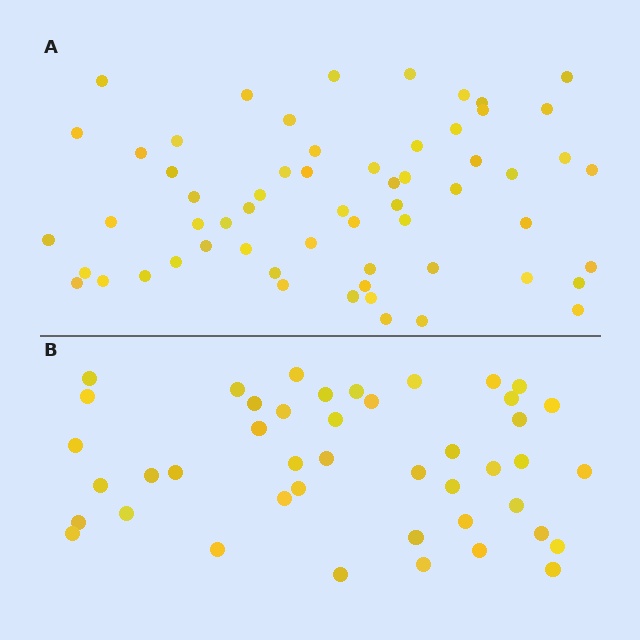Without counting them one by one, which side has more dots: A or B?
Region A (the top region) has more dots.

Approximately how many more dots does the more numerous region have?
Region A has approximately 15 more dots than region B.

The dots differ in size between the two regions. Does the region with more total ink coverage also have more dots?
No. Region B has more total ink coverage because its dots are larger, but region A actually contains more individual dots. Total area can be misleading — the number of items is what matters here.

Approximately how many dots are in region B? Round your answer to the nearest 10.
About 40 dots. (The exact count is 44, which rounds to 40.)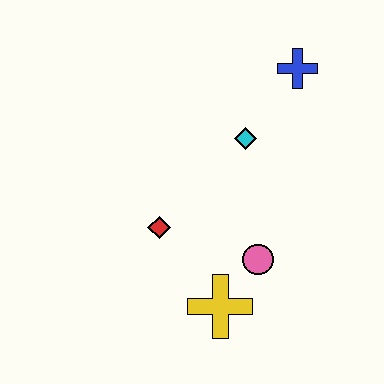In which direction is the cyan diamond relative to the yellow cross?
The cyan diamond is above the yellow cross.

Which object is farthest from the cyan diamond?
The yellow cross is farthest from the cyan diamond.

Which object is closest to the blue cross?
The cyan diamond is closest to the blue cross.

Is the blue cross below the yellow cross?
No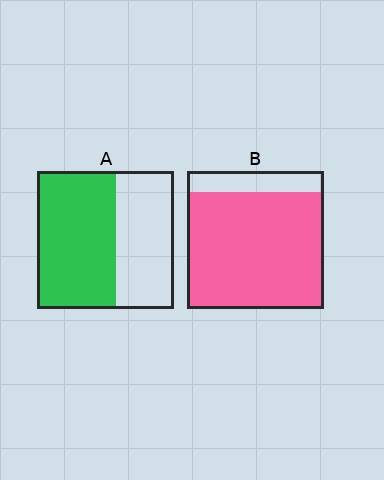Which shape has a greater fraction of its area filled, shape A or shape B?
Shape B.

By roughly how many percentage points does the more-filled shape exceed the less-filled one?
By roughly 25 percentage points (B over A).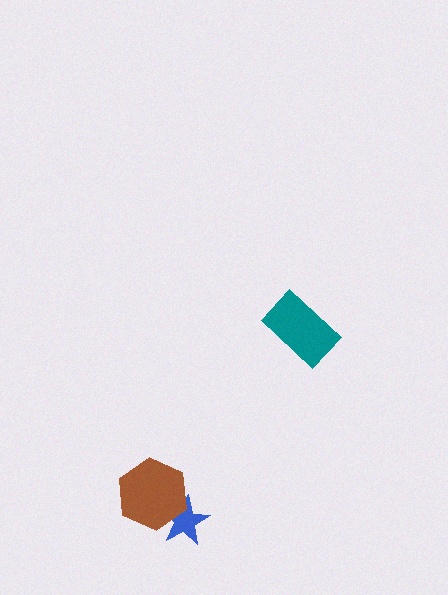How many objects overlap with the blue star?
1 object overlaps with the blue star.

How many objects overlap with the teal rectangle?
0 objects overlap with the teal rectangle.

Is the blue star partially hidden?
Yes, it is partially covered by another shape.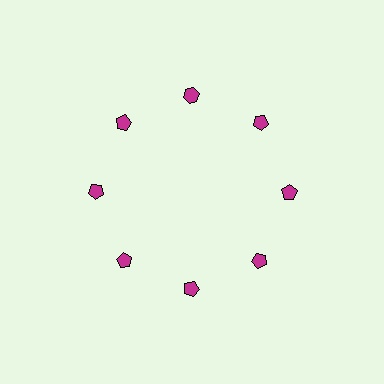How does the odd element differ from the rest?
It has a different shape: hexagon instead of pentagon.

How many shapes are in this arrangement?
There are 8 shapes arranged in a ring pattern.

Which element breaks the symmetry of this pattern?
The magenta hexagon at roughly the 12 o'clock position breaks the symmetry. All other shapes are magenta pentagons.